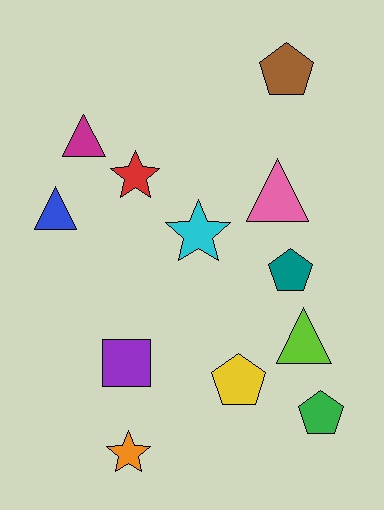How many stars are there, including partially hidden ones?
There are 3 stars.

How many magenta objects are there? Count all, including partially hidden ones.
There is 1 magenta object.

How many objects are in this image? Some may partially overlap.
There are 12 objects.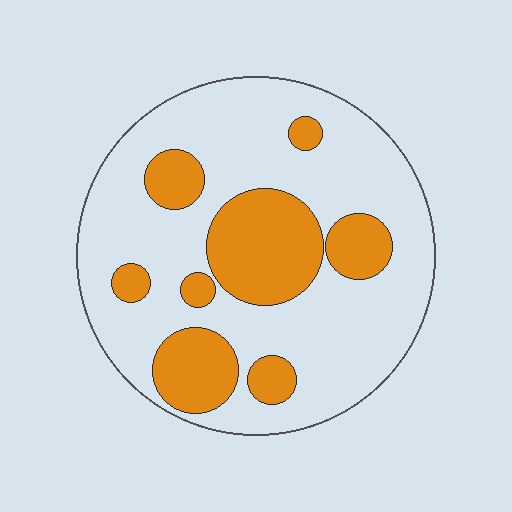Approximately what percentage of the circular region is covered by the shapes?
Approximately 30%.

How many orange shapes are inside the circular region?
8.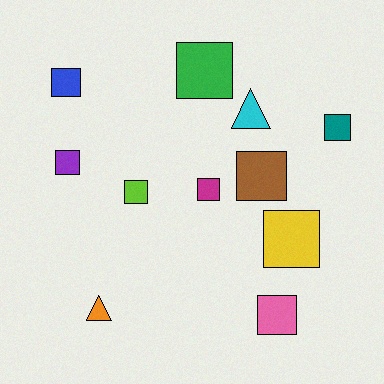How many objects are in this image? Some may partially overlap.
There are 11 objects.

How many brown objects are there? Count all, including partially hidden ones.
There is 1 brown object.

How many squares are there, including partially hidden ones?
There are 9 squares.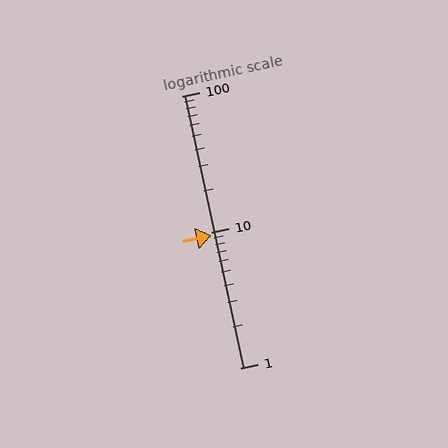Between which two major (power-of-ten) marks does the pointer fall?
The pointer is between 1 and 10.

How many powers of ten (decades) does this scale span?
The scale spans 2 decades, from 1 to 100.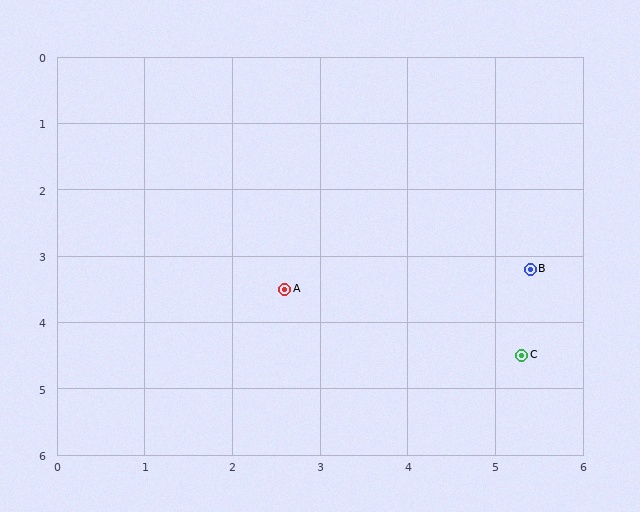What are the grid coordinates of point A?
Point A is at approximately (2.6, 3.5).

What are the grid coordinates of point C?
Point C is at approximately (5.3, 4.5).